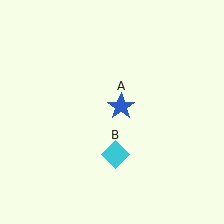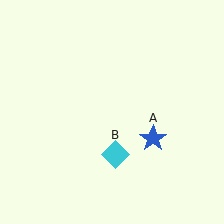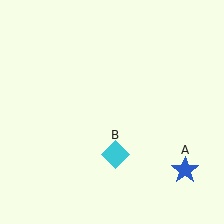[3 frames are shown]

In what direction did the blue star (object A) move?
The blue star (object A) moved down and to the right.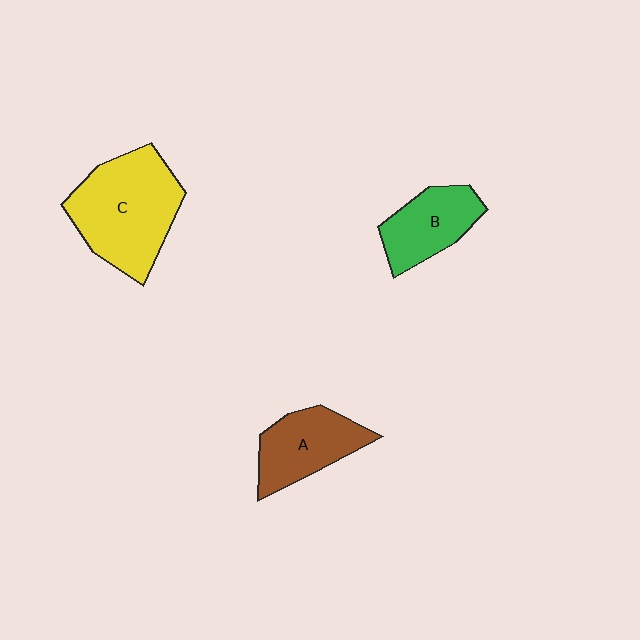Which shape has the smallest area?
Shape B (green).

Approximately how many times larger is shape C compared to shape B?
Approximately 1.8 times.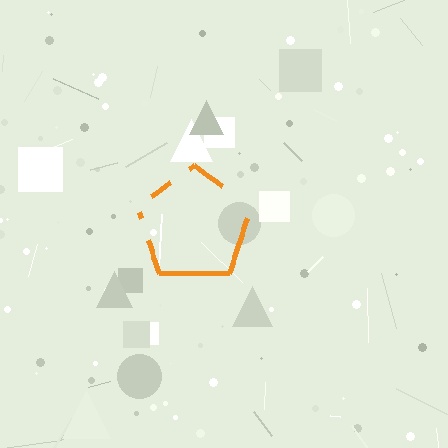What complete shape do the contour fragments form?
The contour fragments form a pentagon.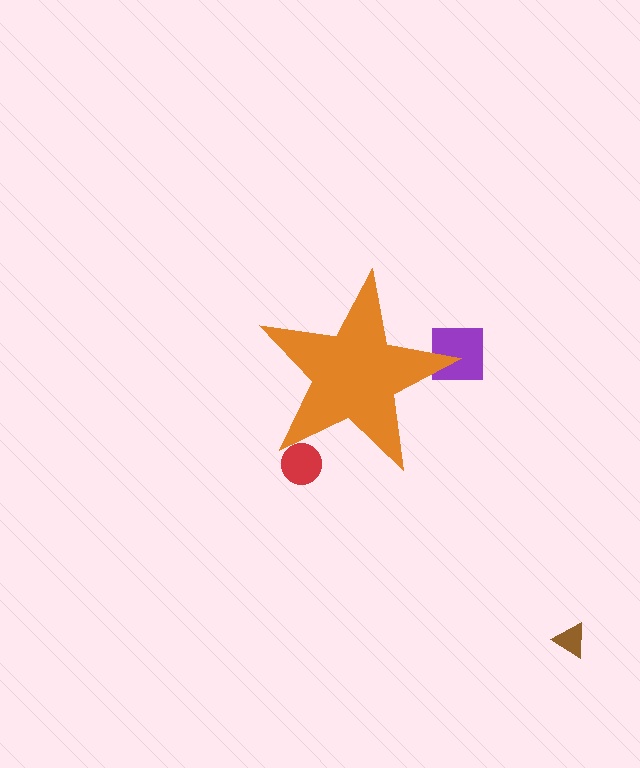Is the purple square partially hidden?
Yes, the purple square is partially hidden behind the orange star.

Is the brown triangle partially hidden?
No, the brown triangle is fully visible.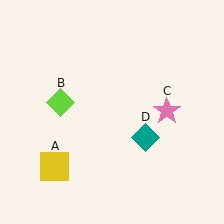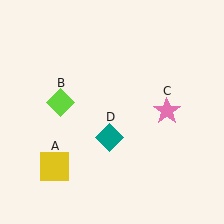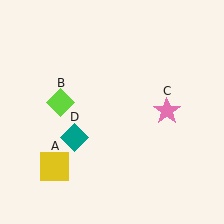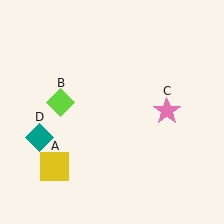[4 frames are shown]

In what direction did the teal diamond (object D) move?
The teal diamond (object D) moved left.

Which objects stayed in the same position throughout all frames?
Yellow square (object A) and lime diamond (object B) and pink star (object C) remained stationary.